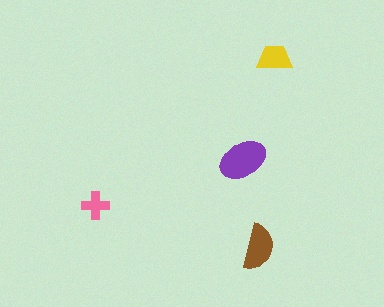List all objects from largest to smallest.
The purple ellipse, the brown semicircle, the yellow trapezoid, the pink cross.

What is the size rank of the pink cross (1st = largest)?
4th.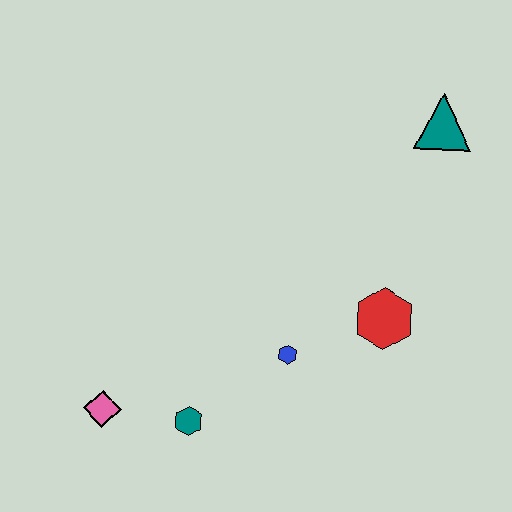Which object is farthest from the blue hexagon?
The teal triangle is farthest from the blue hexagon.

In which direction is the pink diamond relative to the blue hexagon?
The pink diamond is to the left of the blue hexagon.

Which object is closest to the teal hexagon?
The pink diamond is closest to the teal hexagon.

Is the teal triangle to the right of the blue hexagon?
Yes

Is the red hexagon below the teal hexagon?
No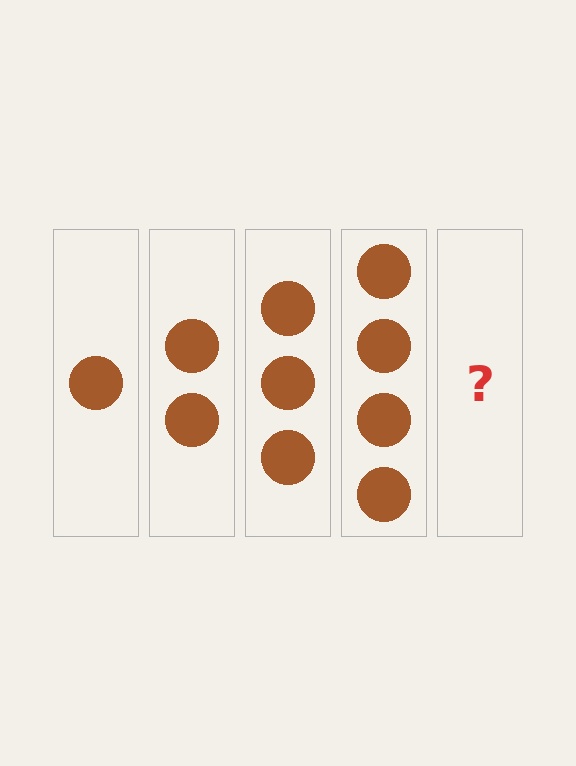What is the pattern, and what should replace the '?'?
The pattern is that each step adds one more circle. The '?' should be 5 circles.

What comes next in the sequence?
The next element should be 5 circles.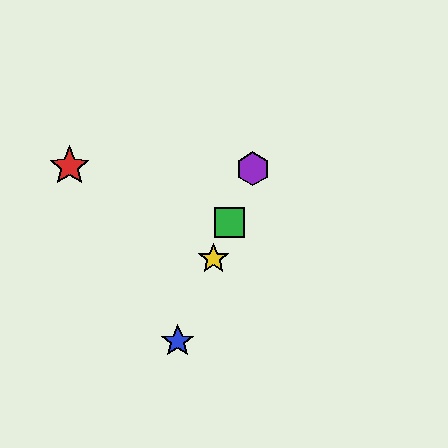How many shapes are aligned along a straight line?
4 shapes (the blue star, the green square, the yellow star, the purple hexagon) are aligned along a straight line.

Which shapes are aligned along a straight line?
The blue star, the green square, the yellow star, the purple hexagon are aligned along a straight line.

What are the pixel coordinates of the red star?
The red star is at (69, 166).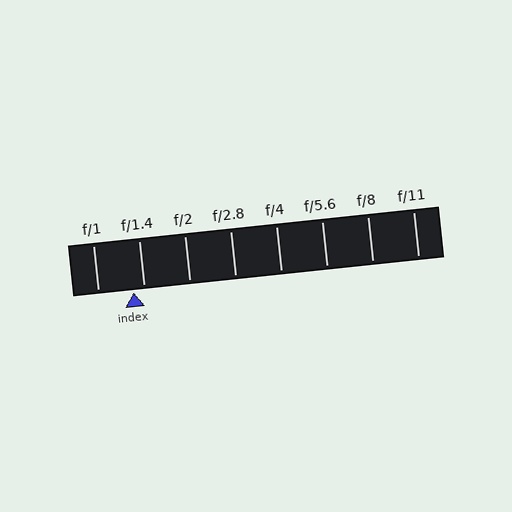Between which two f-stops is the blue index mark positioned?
The index mark is between f/1 and f/1.4.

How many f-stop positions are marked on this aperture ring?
There are 8 f-stop positions marked.